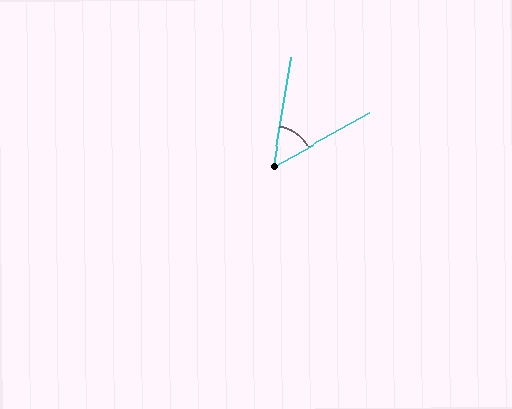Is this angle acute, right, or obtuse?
It is acute.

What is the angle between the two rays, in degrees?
Approximately 52 degrees.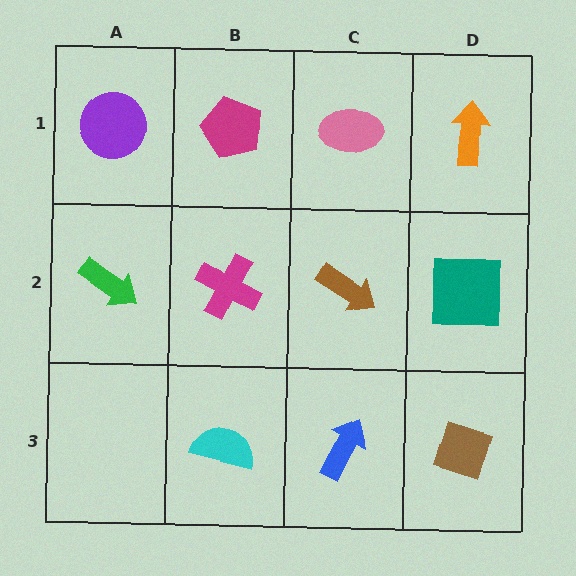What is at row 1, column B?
A magenta pentagon.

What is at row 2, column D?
A teal square.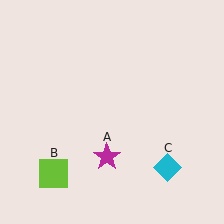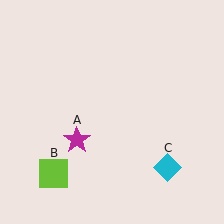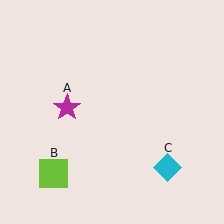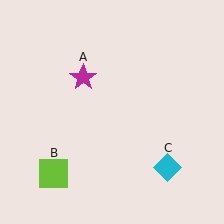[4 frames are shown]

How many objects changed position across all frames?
1 object changed position: magenta star (object A).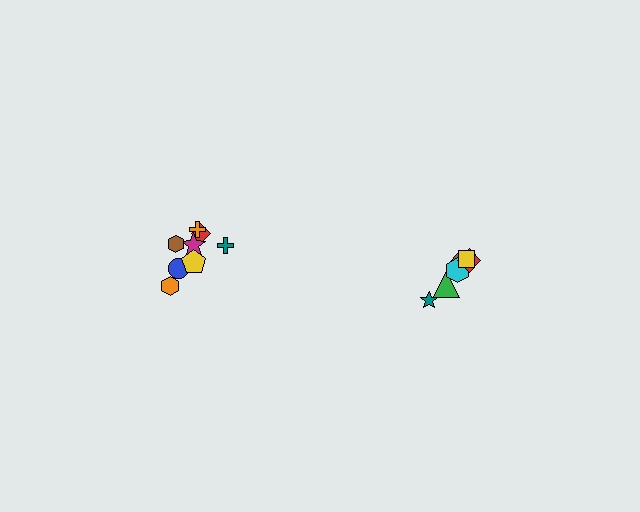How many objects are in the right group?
There are 6 objects.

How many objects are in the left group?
There are 8 objects.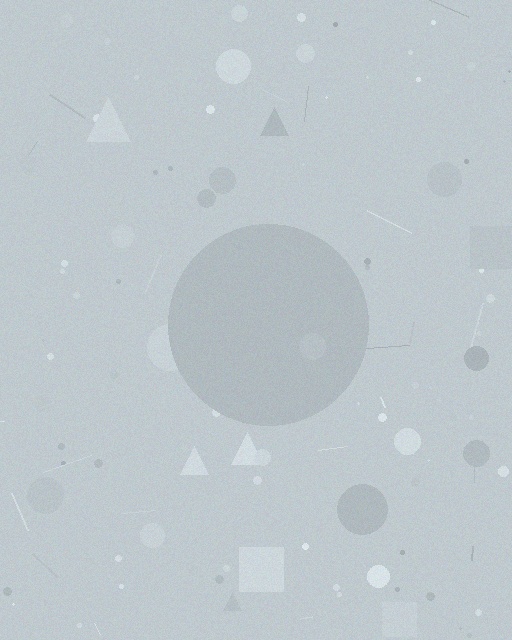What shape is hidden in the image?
A circle is hidden in the image.